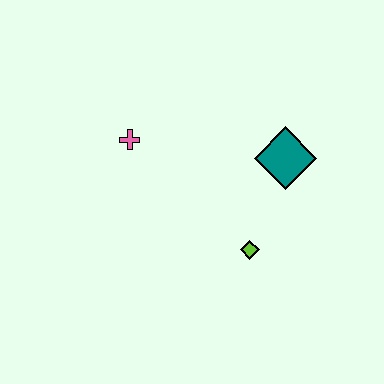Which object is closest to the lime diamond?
The teal diamond is closest to the lime diamond.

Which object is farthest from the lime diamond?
The pink cross is farthest from the lime diamond.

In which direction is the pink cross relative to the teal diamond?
The pink cross is to the left of the teal diamond.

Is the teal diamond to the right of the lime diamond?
Yes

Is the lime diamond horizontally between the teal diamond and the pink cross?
Yes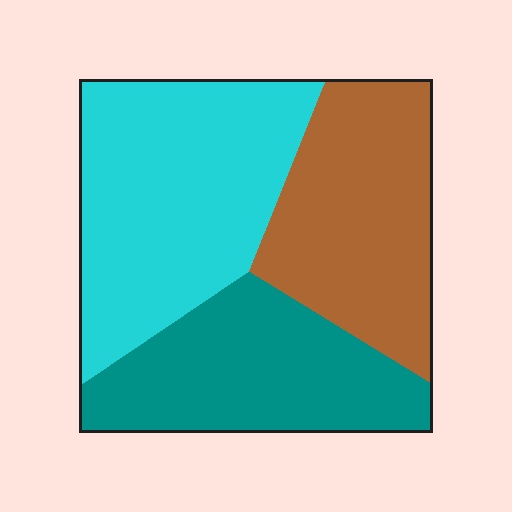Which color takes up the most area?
Cyan, at roughly 40%.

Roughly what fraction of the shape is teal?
Teal covers roughly 30% of the shape.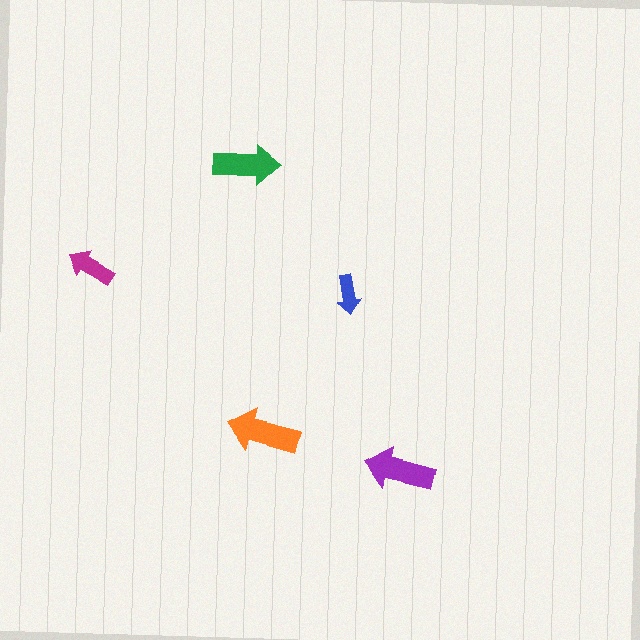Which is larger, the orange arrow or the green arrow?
The orange one.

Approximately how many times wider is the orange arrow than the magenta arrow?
About 1.5 times wider.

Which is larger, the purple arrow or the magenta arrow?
The purple one.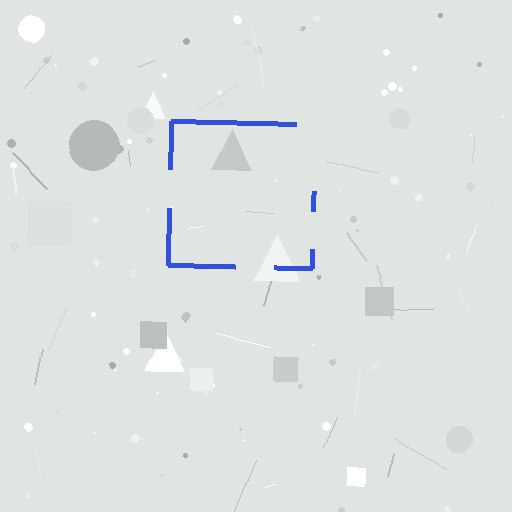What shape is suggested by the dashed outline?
The dashed outline suggests a square.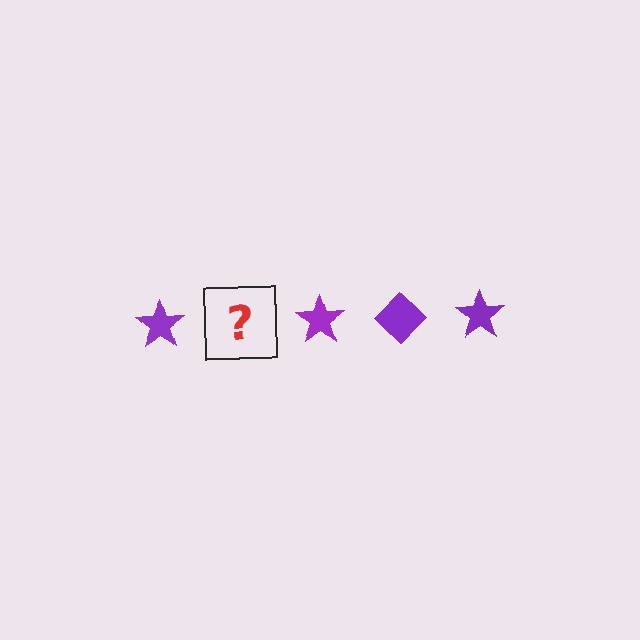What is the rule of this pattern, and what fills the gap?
The rule is that the pattern cycles through star, diamond shapes in purple. The gap should be filled with a purple diamond.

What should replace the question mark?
The question mark should be replaced with a purple diamond.